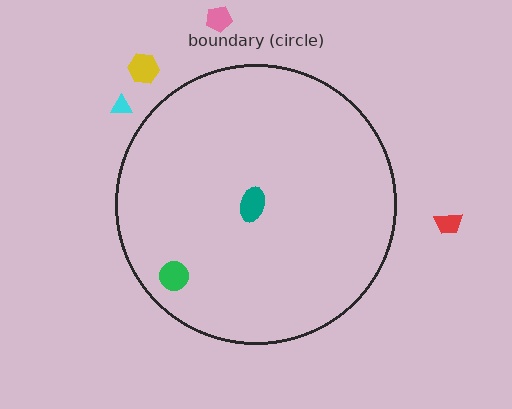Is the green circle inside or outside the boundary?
Inside.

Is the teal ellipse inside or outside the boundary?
Inside.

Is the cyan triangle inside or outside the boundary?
Outside.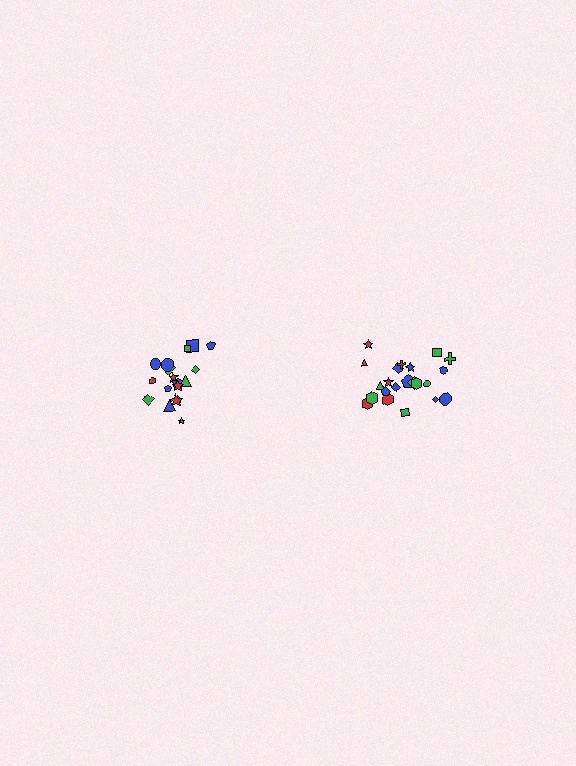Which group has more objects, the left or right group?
The right group.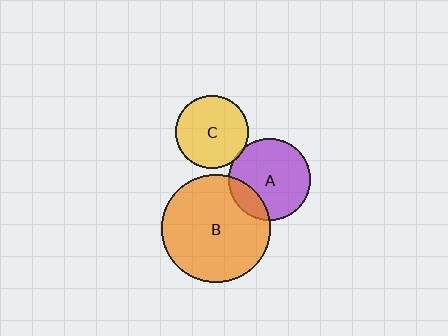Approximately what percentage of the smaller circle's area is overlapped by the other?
Approximately 5%.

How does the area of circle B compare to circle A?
Approximately 1.7 times.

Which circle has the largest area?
Circle B (orange).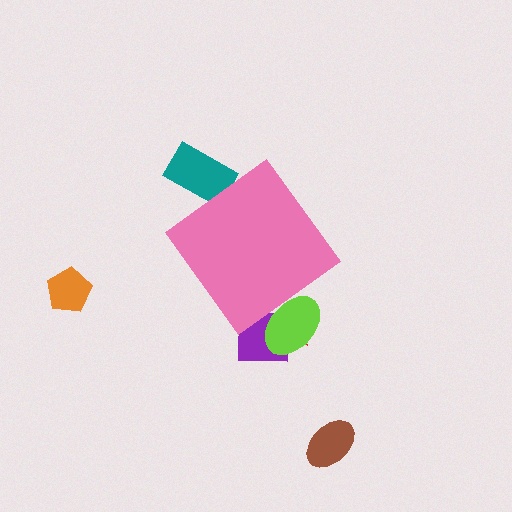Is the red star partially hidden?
Yes, the red star is partially hidden behind the pink diamond.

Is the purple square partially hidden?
Yes, the purple square is partially hidden behind the pink diamond.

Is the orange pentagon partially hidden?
No, the orange pentagon is fully visible.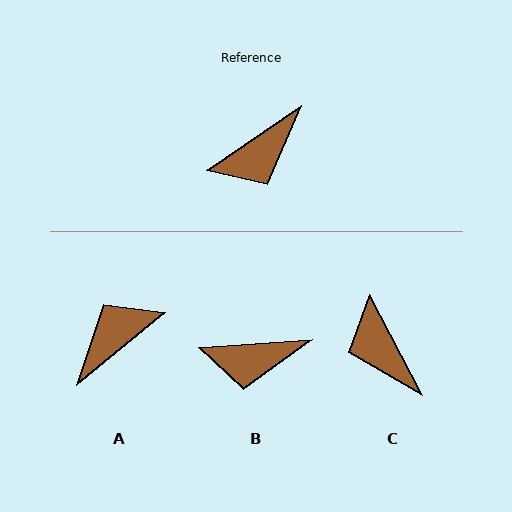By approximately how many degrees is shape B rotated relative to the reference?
Approximately 30 degrees clockwise.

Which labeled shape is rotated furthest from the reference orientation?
A, about 175 degrees away.